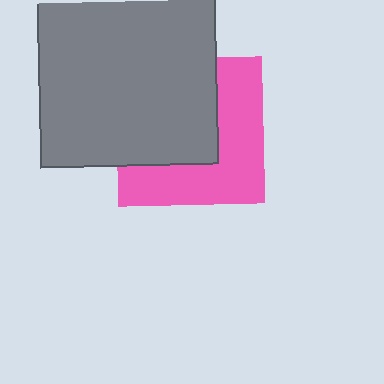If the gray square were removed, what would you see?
You would see the complete pink square.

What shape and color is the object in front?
The object in front is a gray square.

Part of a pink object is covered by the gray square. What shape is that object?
It is a square.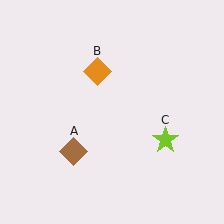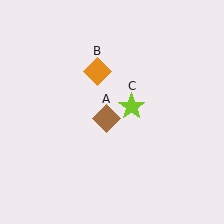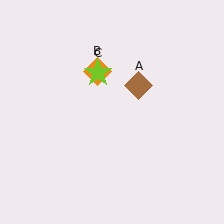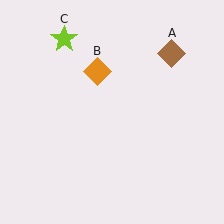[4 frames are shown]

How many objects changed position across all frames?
2 objects changed position: brown diamond (object A), lime star (object C).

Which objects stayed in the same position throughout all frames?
Orange diamond (object B) remained stationary.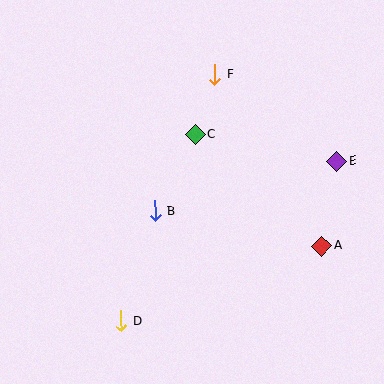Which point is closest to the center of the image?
Point B at (155, 211) is closest to the center.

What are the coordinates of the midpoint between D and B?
The midpoint between D and B is at (138, 266).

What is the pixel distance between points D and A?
The distance between D and A is 214 pixels.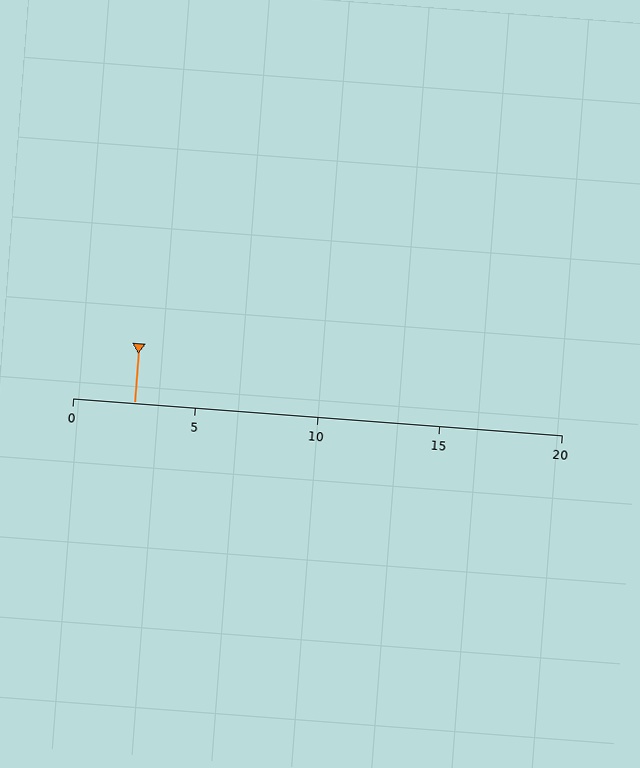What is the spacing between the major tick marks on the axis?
The major ticks are spaced 5 apart.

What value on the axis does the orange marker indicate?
The marker indicates approximately 2.5.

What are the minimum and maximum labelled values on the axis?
The axis runs from 0 to 20.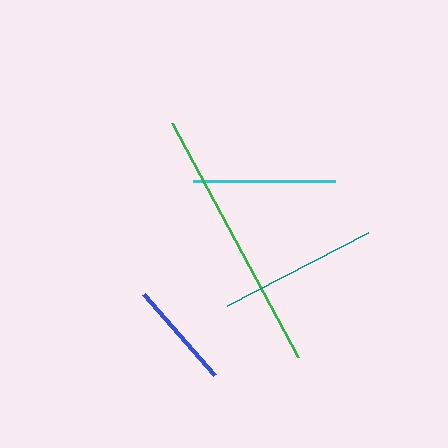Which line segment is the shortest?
The blue line is the shortest at approximately 108 pixels.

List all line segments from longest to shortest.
From longest to shortest: green, teal, cyan, blue.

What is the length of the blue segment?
The blue segment is approximately 108 pixels long.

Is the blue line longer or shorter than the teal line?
The teal line is longer than the blue line.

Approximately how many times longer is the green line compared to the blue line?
The green line is approximately 2.5 times the length of the blue line.